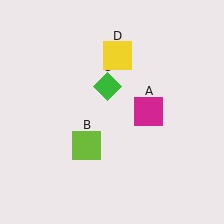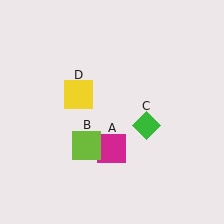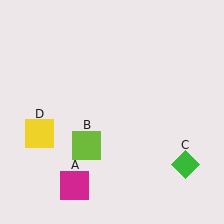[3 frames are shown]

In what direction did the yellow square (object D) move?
The yellow square (object D) moved down and to the left.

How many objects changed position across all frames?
3 objects changed position: magenta square (object A), green diamond (object C), yellow square (object D).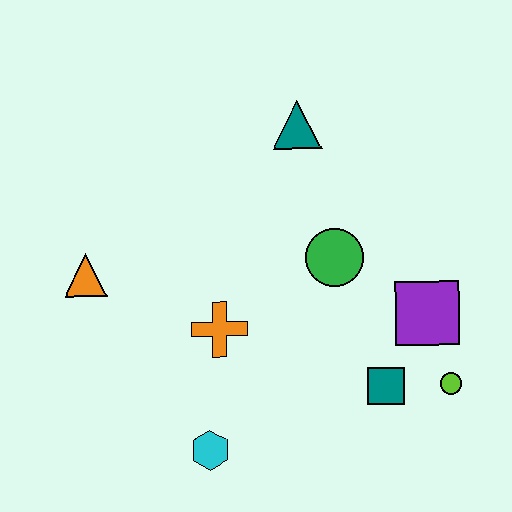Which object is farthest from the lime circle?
The orange triangle is farthest from the lime circle.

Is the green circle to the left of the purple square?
Yes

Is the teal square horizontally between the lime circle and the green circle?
Yes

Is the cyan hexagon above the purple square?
No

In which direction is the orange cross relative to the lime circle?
The orange cross is to the left of the lime circle.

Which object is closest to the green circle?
The purple square is closest to the green circle.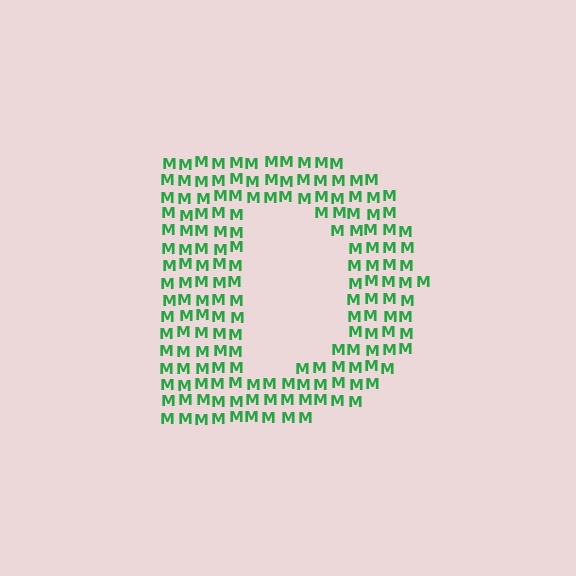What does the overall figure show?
The overall figure shows the letter D.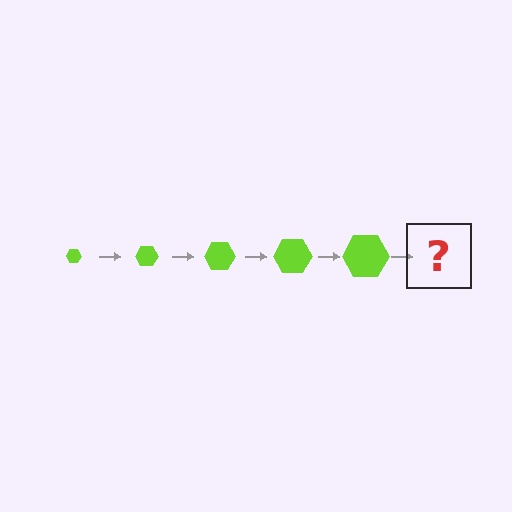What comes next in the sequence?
The next element should be a lime hexagon, larger than the previous one.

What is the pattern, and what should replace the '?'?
The pattern is that the hexagon gets progressively larger each step. The '?' should be a lime hexagon, larger than the previous one.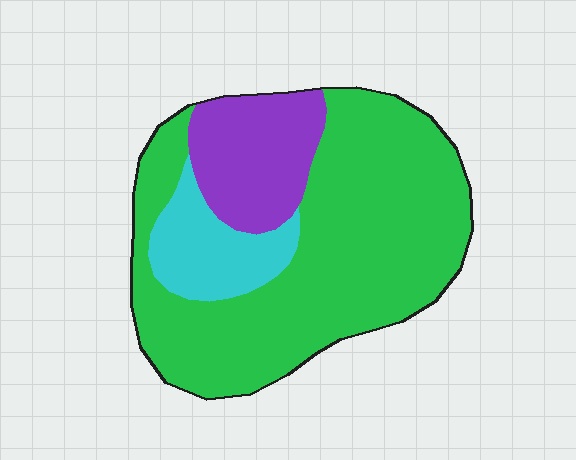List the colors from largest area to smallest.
From largest to smallest: green, purple, cyan.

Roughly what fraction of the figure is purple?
Purple takes up less than a quarter of the figure.